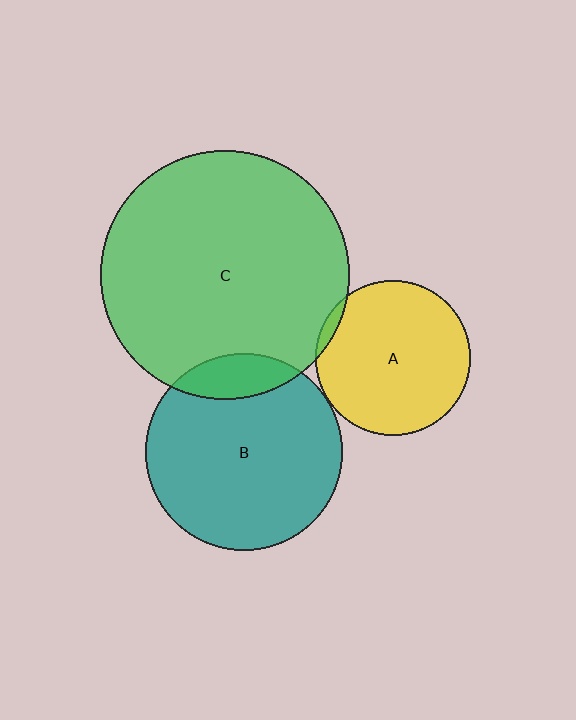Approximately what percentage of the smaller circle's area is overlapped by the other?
Approximately 5%.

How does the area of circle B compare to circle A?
Approximately 1.6 times.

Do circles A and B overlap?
Yes.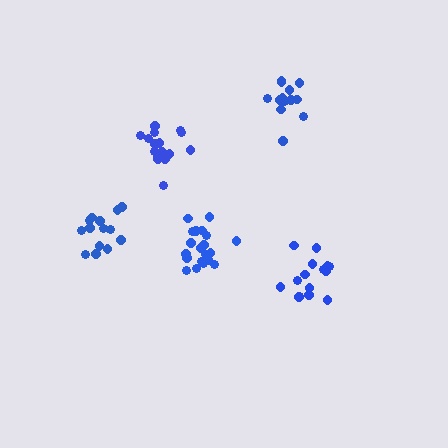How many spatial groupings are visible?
There are 5 spatial groupings.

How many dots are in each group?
Group 1: 20 dots, Group 2: 15 dots, Group 3: 14 dots, Group 4: 14 dots, Group 5: 16 dots (79 total).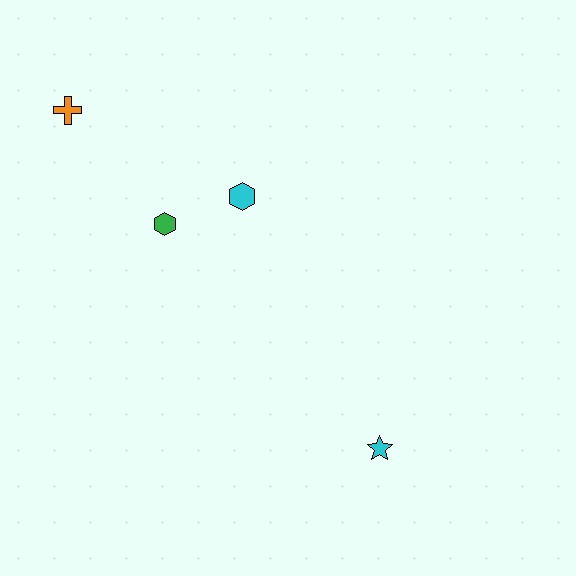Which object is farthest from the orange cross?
The cyan star is farthest from the orange cross.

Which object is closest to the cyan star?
The cyan hexagon is closest to the cyan star.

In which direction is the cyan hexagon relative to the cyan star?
The cyan hexagon is above the cyan star.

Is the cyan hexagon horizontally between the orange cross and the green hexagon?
No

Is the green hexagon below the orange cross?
Yes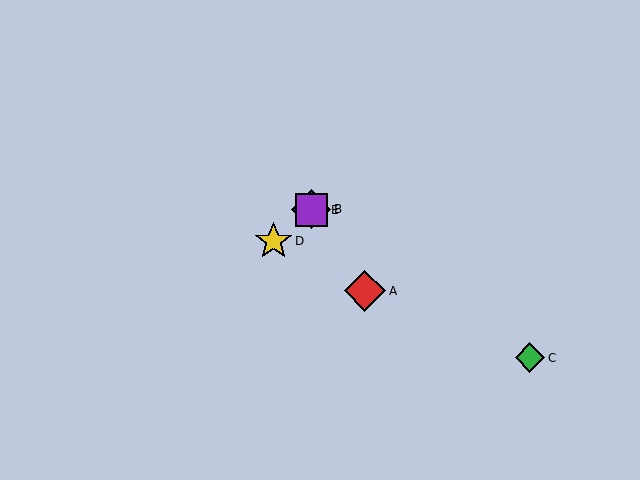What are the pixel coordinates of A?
Object A is at (365, 291).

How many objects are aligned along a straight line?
3 objects (A, B, E) are aligned along a straight line.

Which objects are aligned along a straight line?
Objects A, B, E are aligned along a straight line.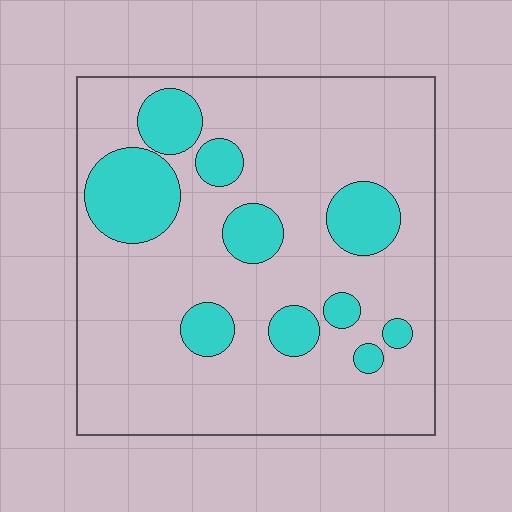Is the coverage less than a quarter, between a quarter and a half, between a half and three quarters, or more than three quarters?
Less than a quarter.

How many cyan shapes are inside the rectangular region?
10.